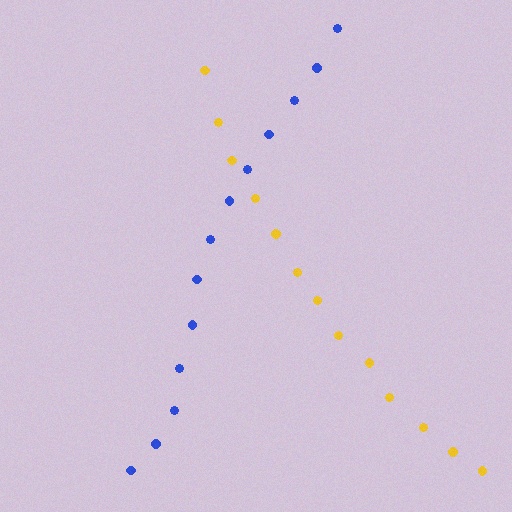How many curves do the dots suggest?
There are 2 distinct paths.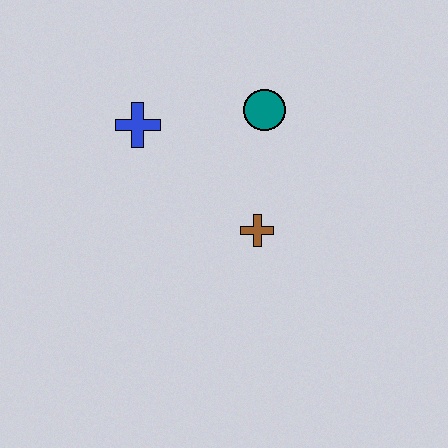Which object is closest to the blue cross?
The teal circle is closest to the blue cross.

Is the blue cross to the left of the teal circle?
Yes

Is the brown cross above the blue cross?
No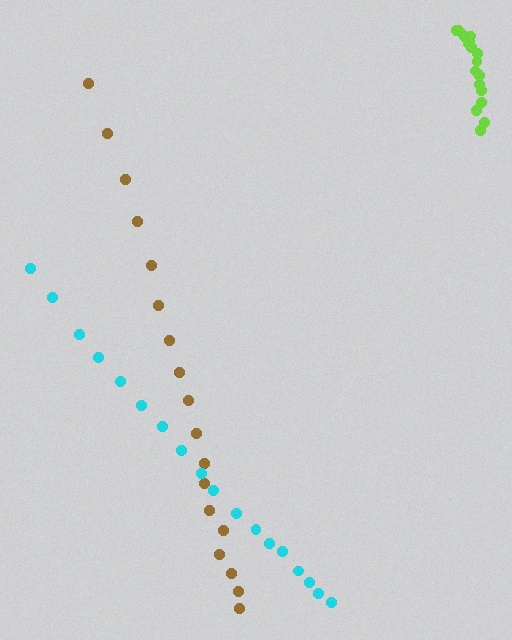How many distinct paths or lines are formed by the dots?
There are 3 distinct paths.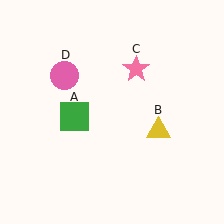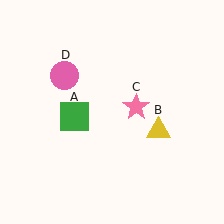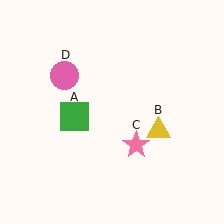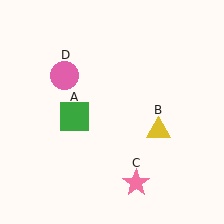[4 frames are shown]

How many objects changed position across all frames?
1 object changed position: pink star (object C).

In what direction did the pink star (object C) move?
The pink star (object C) moved down.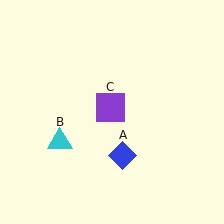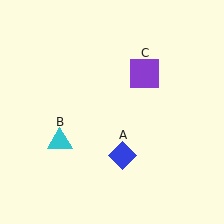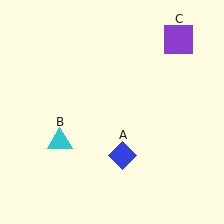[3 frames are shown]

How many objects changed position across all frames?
1 object changed position: purple square (object C).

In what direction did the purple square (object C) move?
The purple square (object C) moved up and to the right.